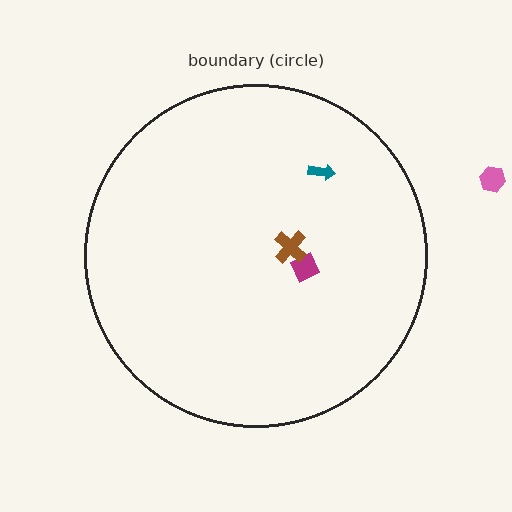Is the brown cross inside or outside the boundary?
Inside.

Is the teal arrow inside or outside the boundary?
Inside.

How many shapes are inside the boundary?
3 inside, 1 outside.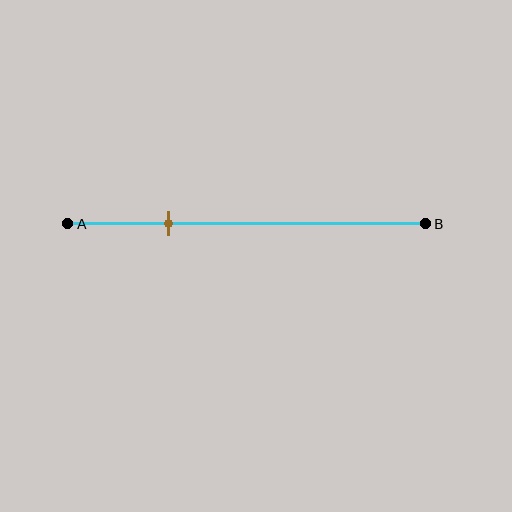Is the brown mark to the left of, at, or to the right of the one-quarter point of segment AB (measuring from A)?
The brown mark is to the right of the one-quarter point of segment AB.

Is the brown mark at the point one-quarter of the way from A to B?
No, the mark is at about 30% from A, not at the 25% one-quarter point.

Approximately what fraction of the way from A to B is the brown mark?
The brown mark is approximately 30% of the way from A to B.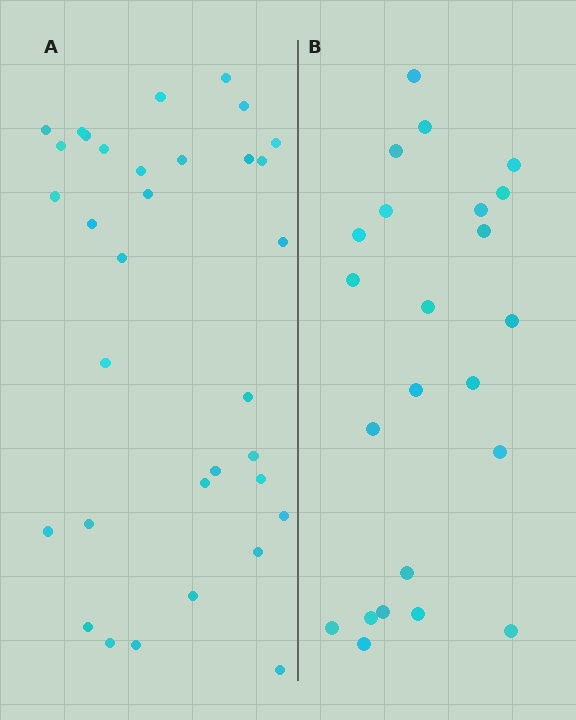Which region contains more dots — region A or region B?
Region A (the left region) has more dots.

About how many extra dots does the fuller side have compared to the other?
Region A has roughly 10 or so more dots than region B.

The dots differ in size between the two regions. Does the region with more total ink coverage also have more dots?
No. Region B has more total ink coverage because its dots are larger, but region A actually contains more individual dots. Total area can be misleading — the number of items is what matters here.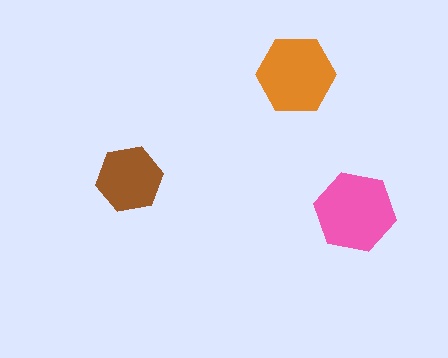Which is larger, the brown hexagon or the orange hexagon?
The orange one.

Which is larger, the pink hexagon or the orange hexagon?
The pink one.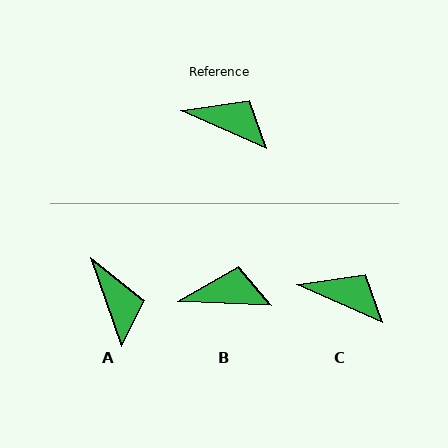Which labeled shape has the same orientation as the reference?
C.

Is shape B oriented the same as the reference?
No, it is off by about 21 degrees.